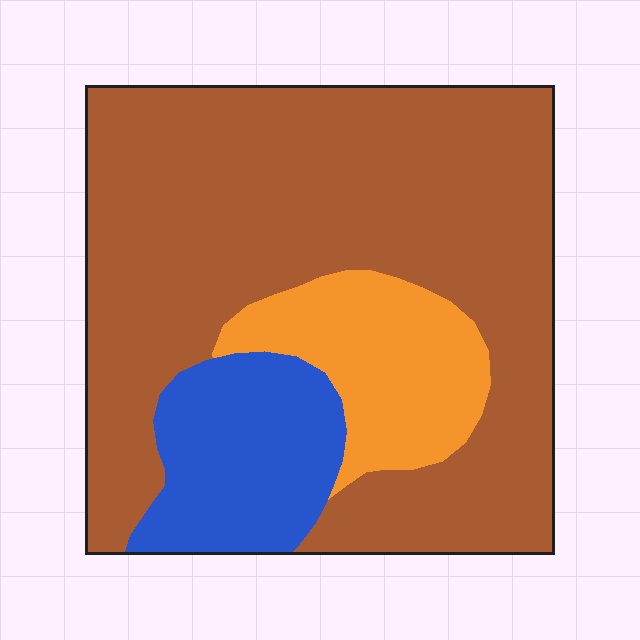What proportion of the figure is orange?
Orange covers 15% of the figure.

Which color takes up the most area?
Brown, at roughly 70%.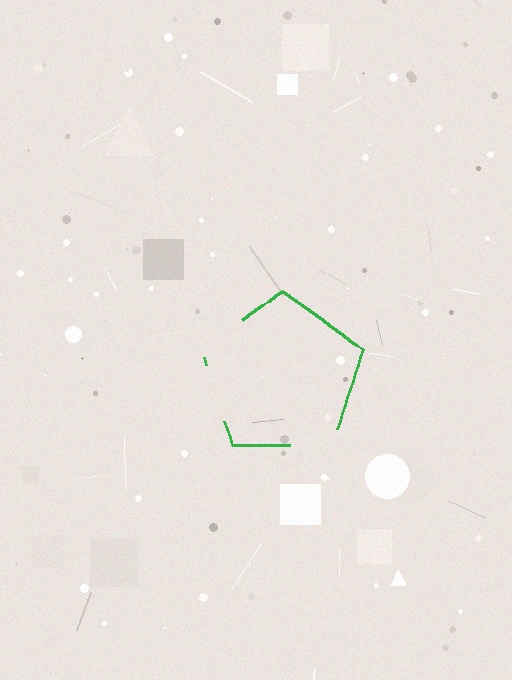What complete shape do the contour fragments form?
The contour fragments form a pentagon.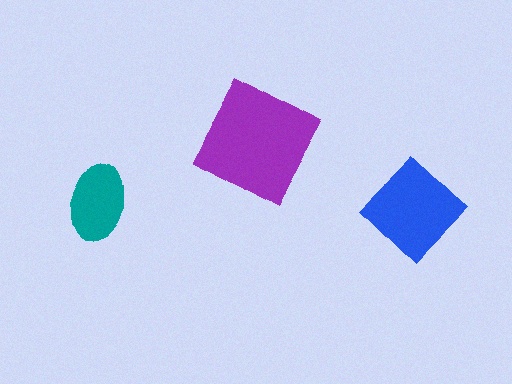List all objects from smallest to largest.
The teal ellipse, the blue diamond, the purple square.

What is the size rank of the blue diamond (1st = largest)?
2nd.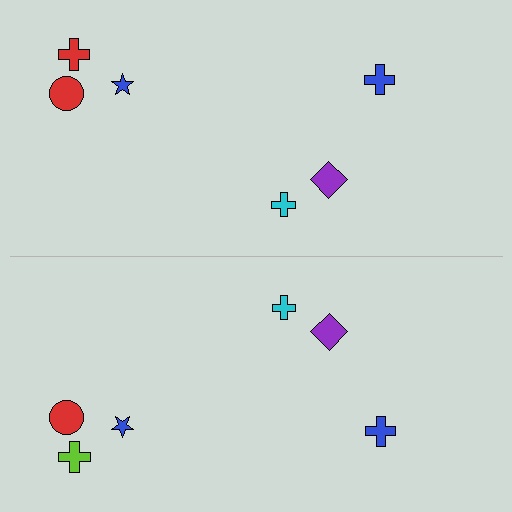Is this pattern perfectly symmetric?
No, the pattern is not perfectly symmetric. The lime cross on the bottom side breaks the symmetry — its mirror counterpart is red.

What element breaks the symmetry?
The lime cross on the bottom side breaks the symmetry — its mirror counterpart is red.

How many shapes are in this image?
There are 12 shapes in this image.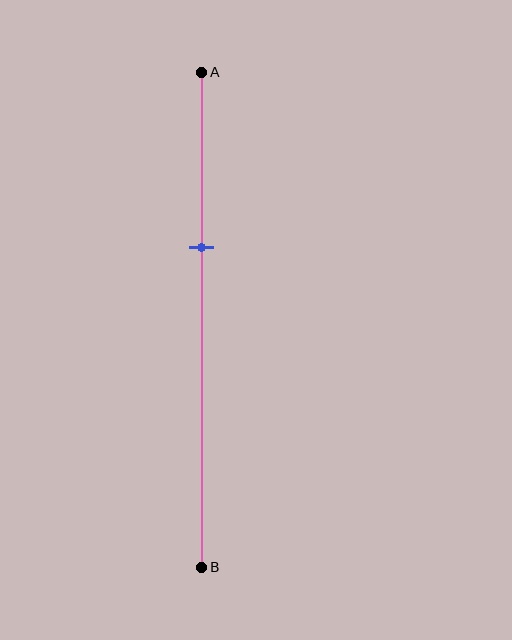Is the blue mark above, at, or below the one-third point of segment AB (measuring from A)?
The blue mark is approximately at the one-third point of segment AB.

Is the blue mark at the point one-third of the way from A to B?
Yes, the mark is approximately at the one-third point.